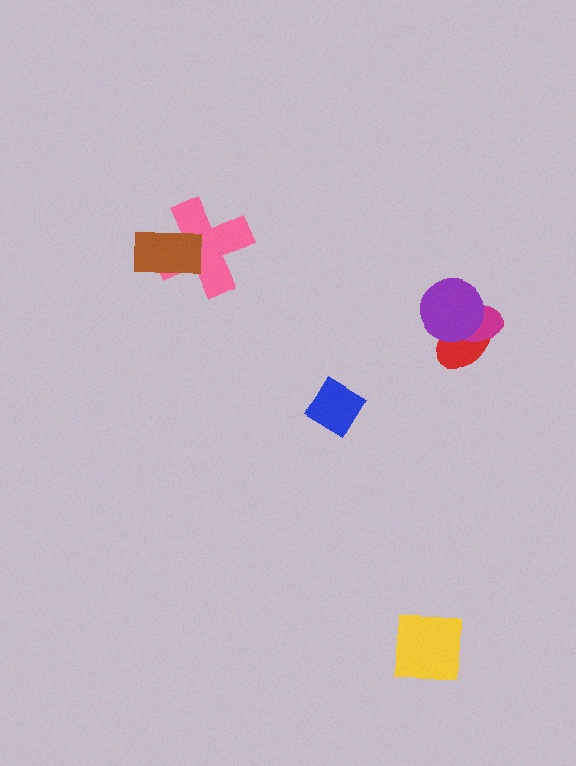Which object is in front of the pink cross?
The brown rectangle is in front of the pink cross.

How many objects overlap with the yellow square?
0 objects overlap with the yellow square.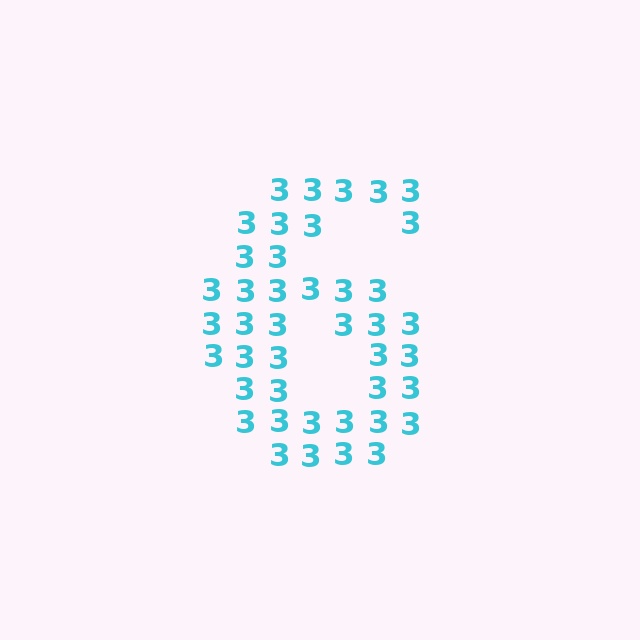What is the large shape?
The large shape is the digit 6.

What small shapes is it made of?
It is made of small digit 3's.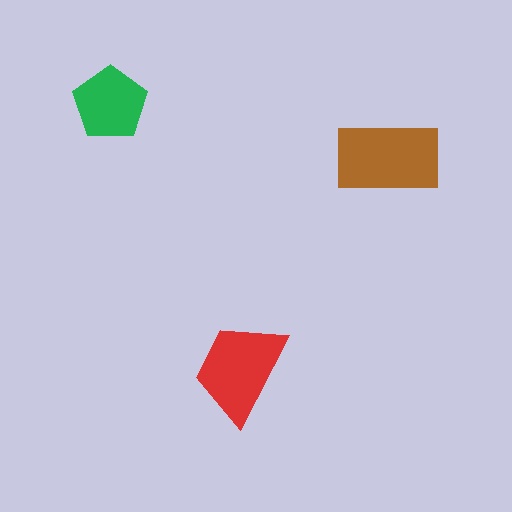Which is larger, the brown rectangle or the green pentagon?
The brown rectangle.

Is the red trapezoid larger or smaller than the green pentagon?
Larger.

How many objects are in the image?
There are 3 objects in the image.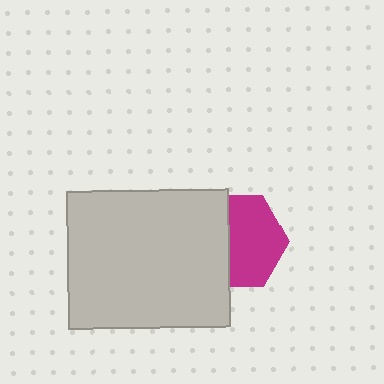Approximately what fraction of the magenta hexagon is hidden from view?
Roughly 42% of the magenta hexagon is hidden behind the light gray rectangle.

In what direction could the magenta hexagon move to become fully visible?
The magenta hexagon could move right. That would shift it out from behind the light gray rectangle entirely.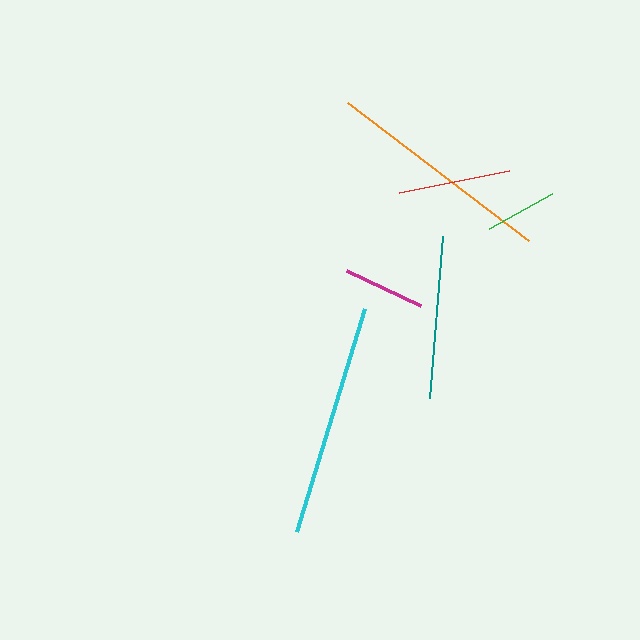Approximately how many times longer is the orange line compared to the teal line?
The orange line is approximately 1.4 times the length of the teal line.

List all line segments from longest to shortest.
From longest to shortest: cyan, orange, teal, red, magenta, green.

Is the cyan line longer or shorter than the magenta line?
The cyan line is longer than the magenta line.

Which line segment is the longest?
The cyan line is the longest at approximately 233 pixels.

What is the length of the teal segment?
The teal segment is approximately 162 pixels long.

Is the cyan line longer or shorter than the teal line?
The cyan line is longer than the teal line.